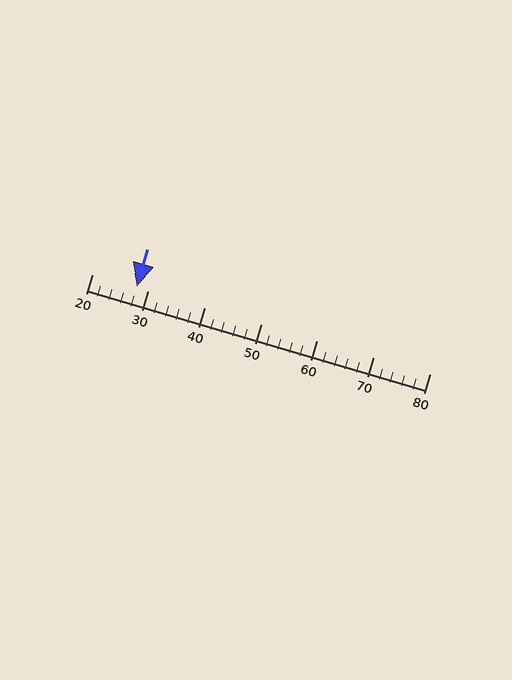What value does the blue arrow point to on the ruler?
The blue arrow points to approximately 28.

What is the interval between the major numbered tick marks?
The major tick marks are spaced 10 units apart.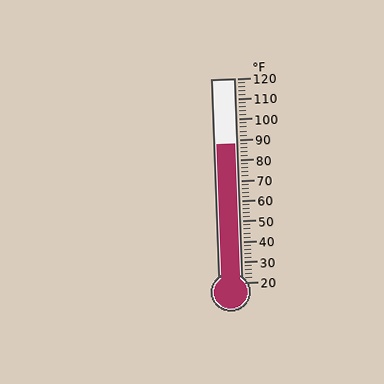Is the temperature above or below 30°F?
The temperature is above 30°F.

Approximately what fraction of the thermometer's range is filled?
The thermometer is filled to approximately 70% of its range.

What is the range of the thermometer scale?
The thermometer scale ranges from 20°F to 120°F.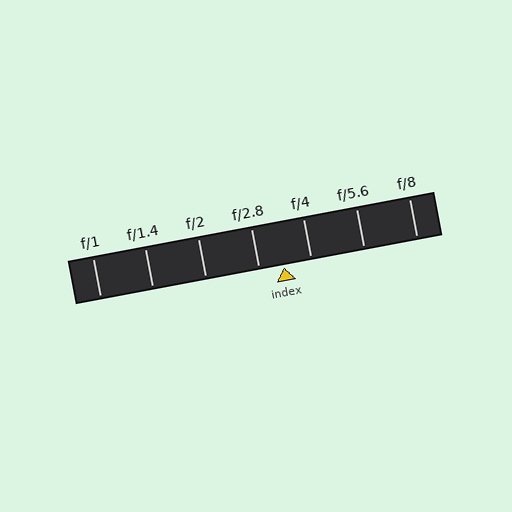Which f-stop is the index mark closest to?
The index mark is closest to f/2.8.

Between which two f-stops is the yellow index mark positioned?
The index mark is between f/2.8 and f/4.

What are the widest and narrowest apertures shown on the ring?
The widest aperture shown is f/1 and the narrowest is f/8.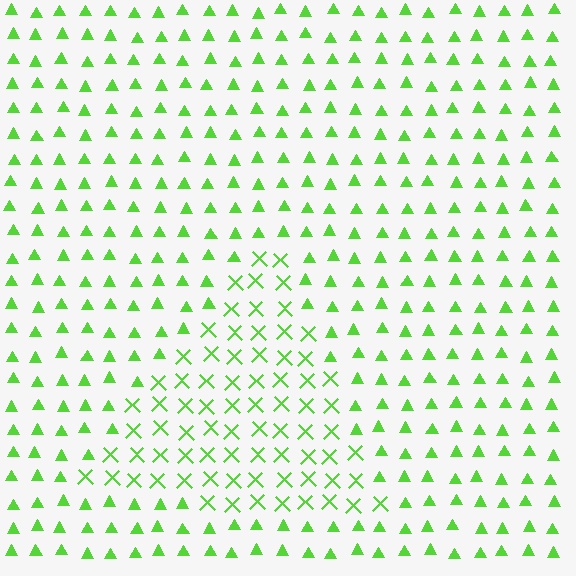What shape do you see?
I see a triangle.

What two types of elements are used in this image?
The image uses X marks inside the triangle region and triangles outside it.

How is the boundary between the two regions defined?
The boundary is defined by a change in element shape: X marks inside vs. triangles outside. All elements share the same color and spacing.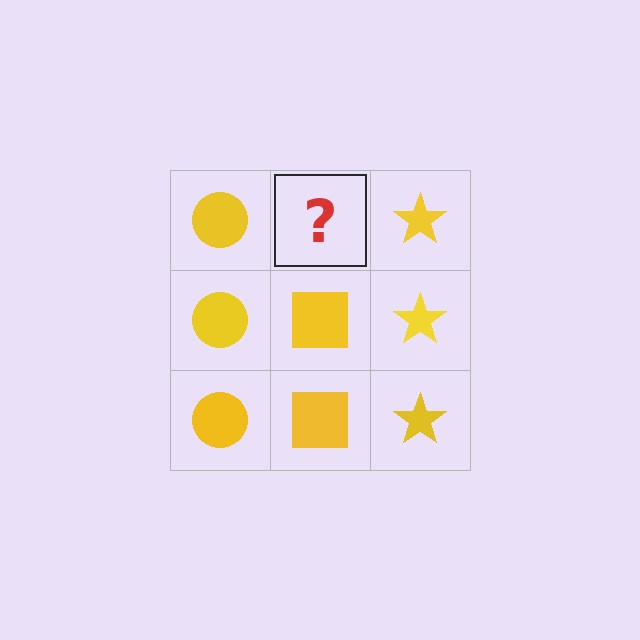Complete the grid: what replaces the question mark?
The question mark should be replaced with a yellow square.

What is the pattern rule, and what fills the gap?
The rule is that each column has a consistent shape. The gap should be filled with a yellow square.